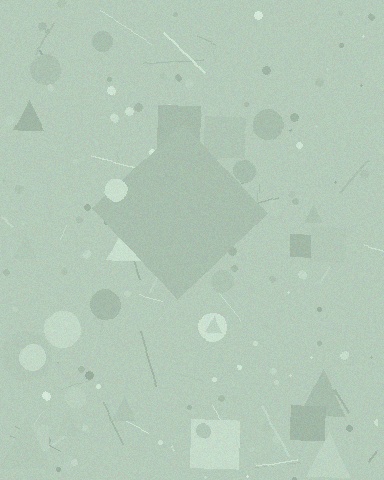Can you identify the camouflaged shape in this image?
The camouflaged shape is a diamond.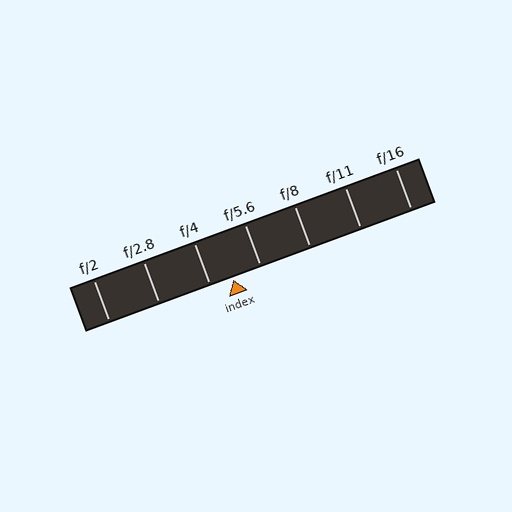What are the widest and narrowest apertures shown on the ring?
The widest aperture shown is f/2 and the narrowest is f/16.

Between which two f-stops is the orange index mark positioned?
The index mark is between f/4 and f/5.6.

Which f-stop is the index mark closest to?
The index mark is closest to f/4.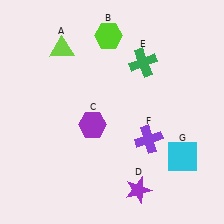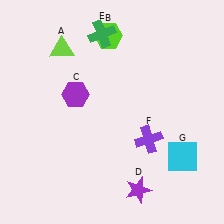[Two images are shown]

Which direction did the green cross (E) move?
The green cross (E) moved left.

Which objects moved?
The objects that moved are: the purple hexagon (C), the green cross (E).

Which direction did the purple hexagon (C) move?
The purple hexagon (C) moved up.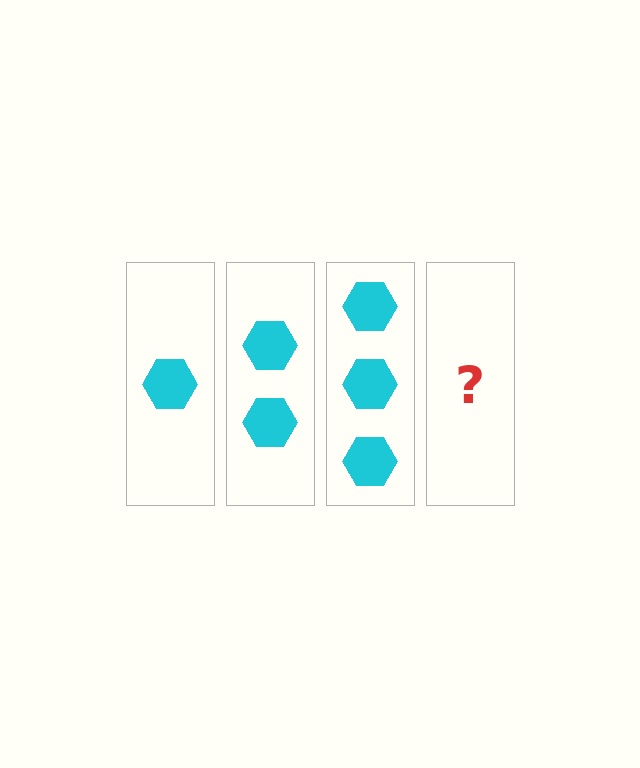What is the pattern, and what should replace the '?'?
The pattern is that each step adds one more hexagon. The '?' should be 4 hexagons.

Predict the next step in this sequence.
The next step is 4 hexagons.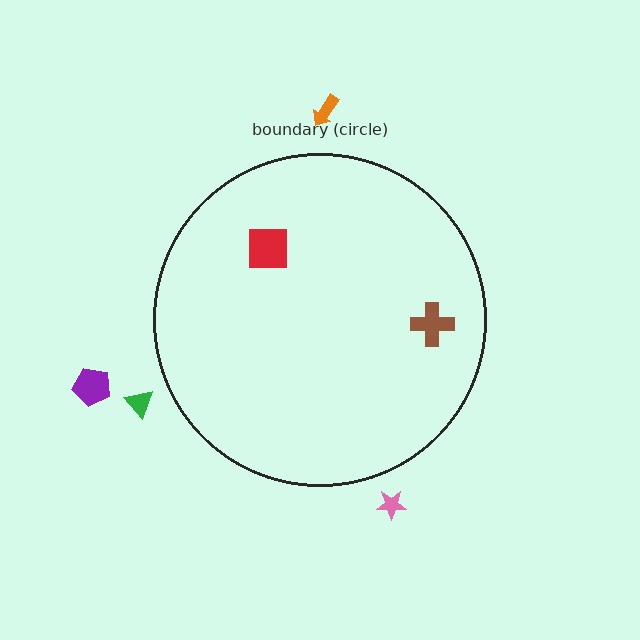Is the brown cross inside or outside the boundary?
Inside.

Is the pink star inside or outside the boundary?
Outside.